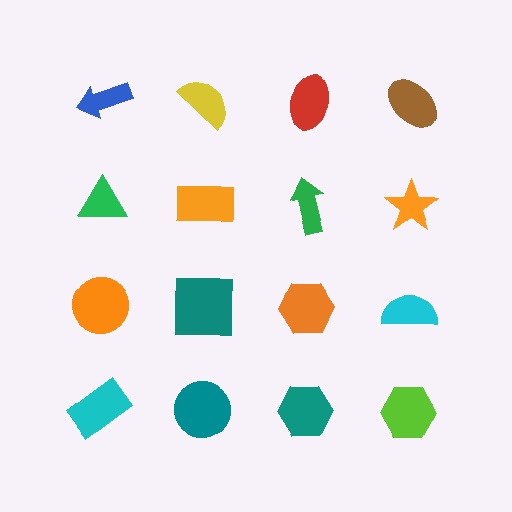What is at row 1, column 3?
A red ellipse.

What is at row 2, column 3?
A green arrow.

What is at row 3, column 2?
A teal square.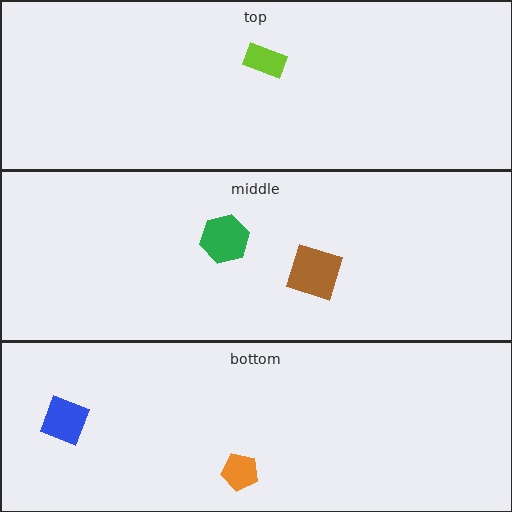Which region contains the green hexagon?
The middle region.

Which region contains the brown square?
The middle region.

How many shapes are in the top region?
1.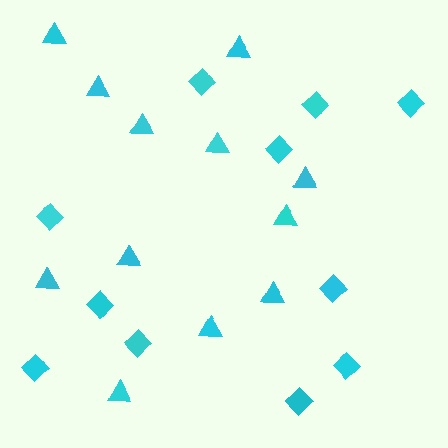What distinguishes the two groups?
There are 2 groups: one group of triangles (12) and one group of diamonds (11).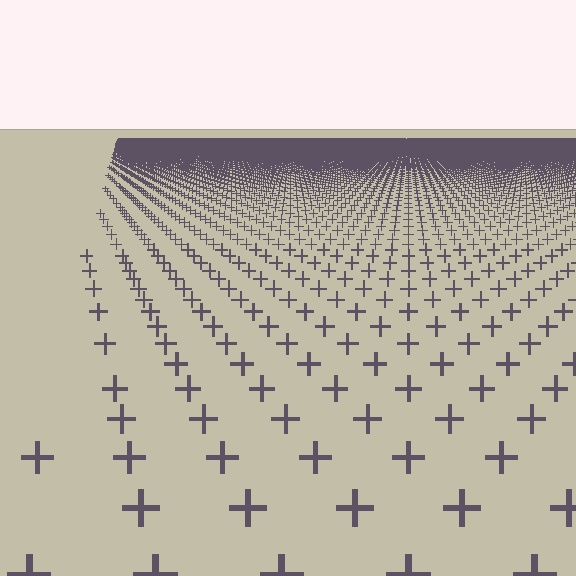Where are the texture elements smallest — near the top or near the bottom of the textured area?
Near the top.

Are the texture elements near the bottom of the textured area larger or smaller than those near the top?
Larger. Near the bottom, elements are closer to the viewer and appear at a bigger on-screen size.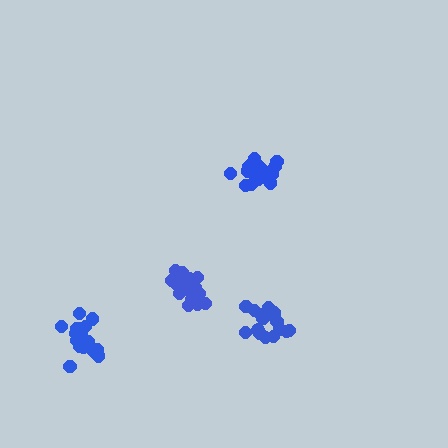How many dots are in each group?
Group 1: 20 dots, Group 2: 20 dots, Group 3: 18 dots, Group 4: 18 dots (76 total).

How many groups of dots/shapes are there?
There are 4 groups.